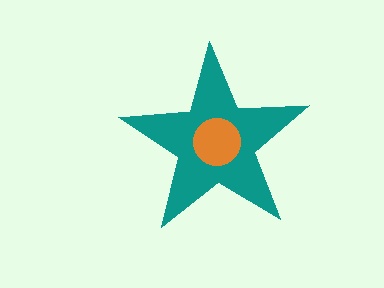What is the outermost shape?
The teal star.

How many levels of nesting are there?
2.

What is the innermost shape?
The orange circle.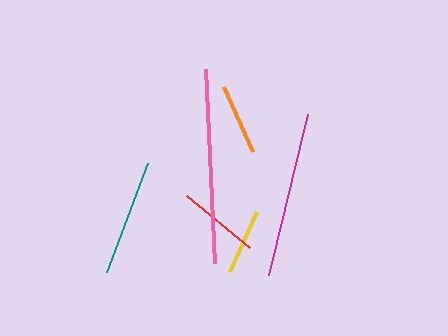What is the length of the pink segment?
The pink segment is approximately 194 pixels long.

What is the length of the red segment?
The red segment is approximately 81 pixels long.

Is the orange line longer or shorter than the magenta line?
The magenta line is longer than the orange line.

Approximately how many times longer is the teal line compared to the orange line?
The teal line is approximately 1.7 times the length of the orange line.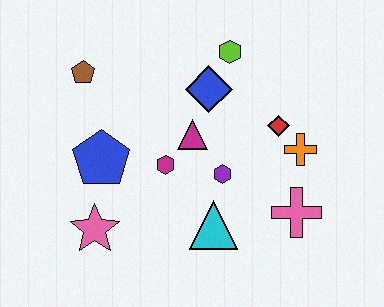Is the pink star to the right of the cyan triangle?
No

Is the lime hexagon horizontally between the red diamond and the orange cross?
No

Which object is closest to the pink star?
The blue pentagon is closest to the pink star.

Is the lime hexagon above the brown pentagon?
Yes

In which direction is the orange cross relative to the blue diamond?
The orange cross is to the right of the blue diamond.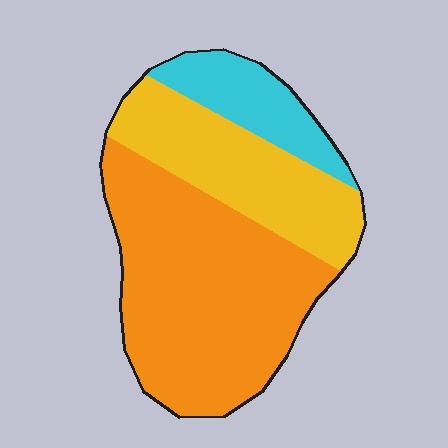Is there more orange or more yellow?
Orange.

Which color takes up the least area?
Cyan, at roughly 15%.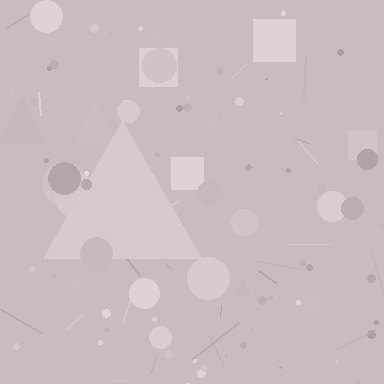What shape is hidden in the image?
A triangle is hidden in the image.